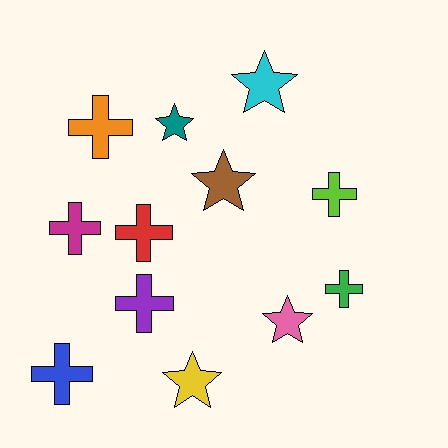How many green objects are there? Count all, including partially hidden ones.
There is 1 green object.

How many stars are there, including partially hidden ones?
There are 5 stars.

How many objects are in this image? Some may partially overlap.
There are 12 objects.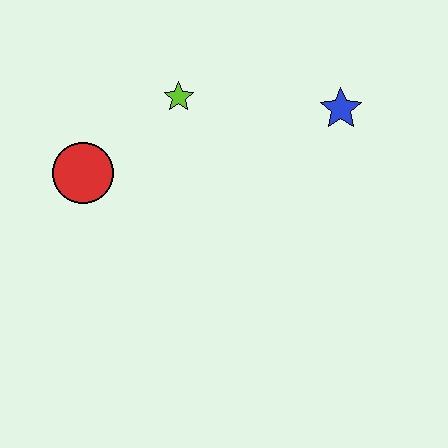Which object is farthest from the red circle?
The blue star is farthest from the red circle.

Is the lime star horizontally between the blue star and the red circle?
Yes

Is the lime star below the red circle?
No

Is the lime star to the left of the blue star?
Yes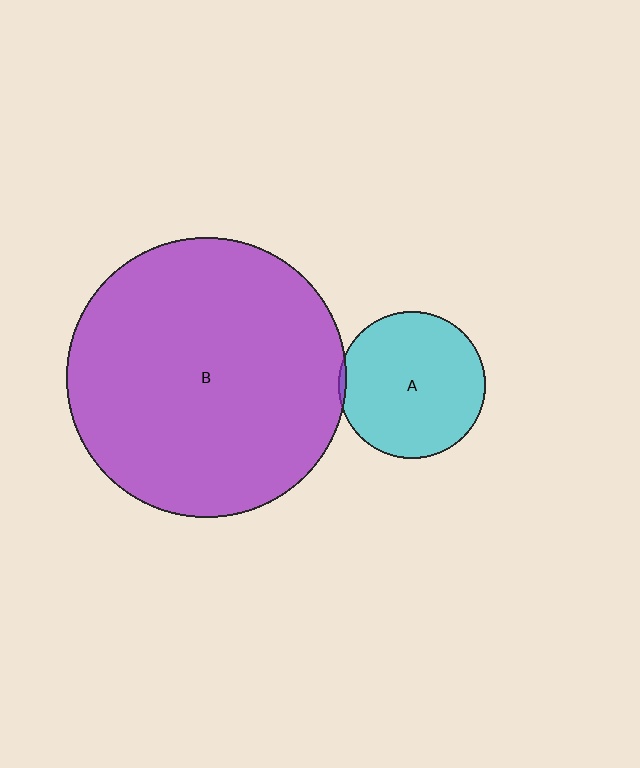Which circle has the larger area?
Circle B (purple).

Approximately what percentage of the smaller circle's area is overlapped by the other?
Approximately 5%.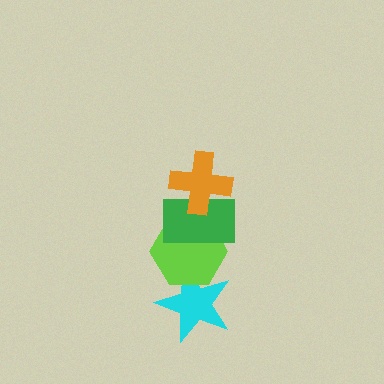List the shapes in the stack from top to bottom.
From top to bottom: the orange cross, the green rectangle, the lime hexagon, the cyan star.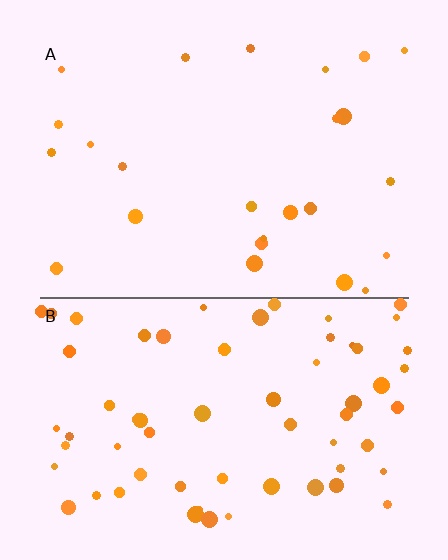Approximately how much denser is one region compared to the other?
Approximately 2.6× — region B over region A.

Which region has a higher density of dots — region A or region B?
B (the bottom).